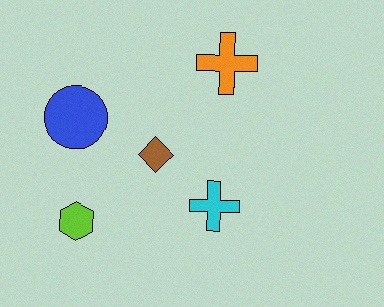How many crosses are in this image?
There are 2 crosses.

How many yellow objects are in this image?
There are no yellow objects.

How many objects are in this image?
There are 5 objects.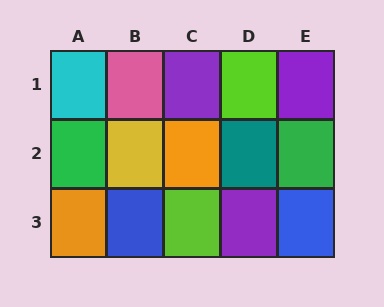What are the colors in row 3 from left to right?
Orange, blue, lime, purple, blue.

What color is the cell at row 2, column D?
Teal.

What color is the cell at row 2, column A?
Green.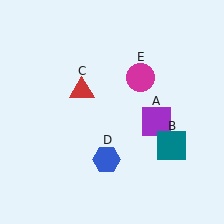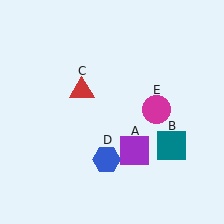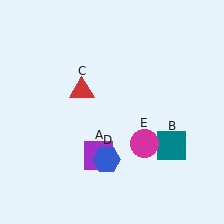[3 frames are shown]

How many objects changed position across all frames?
2 objects changed position: purple square (object A), magenta circle (object E).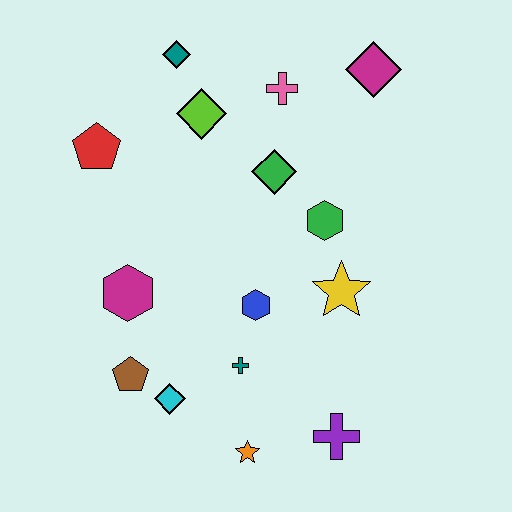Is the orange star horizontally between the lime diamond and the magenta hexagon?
No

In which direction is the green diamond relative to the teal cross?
The green diamond is above the teal cross.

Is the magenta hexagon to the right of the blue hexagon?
No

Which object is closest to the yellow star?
The green hexagon is closest to the yellow star.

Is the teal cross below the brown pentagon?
No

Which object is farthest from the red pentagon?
The purple cross is farthest from the red pentagon.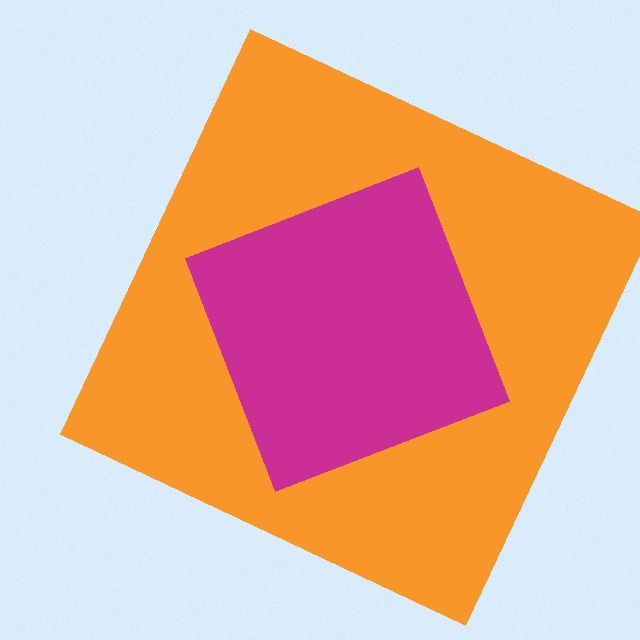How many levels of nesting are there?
2.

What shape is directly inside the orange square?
The magenta diamond.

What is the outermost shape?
The orange square.